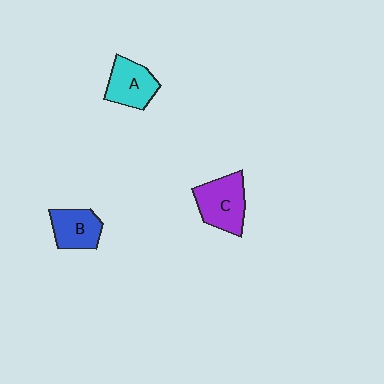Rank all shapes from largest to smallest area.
From largest to smallest: C (purple), A (cyan), B (blue).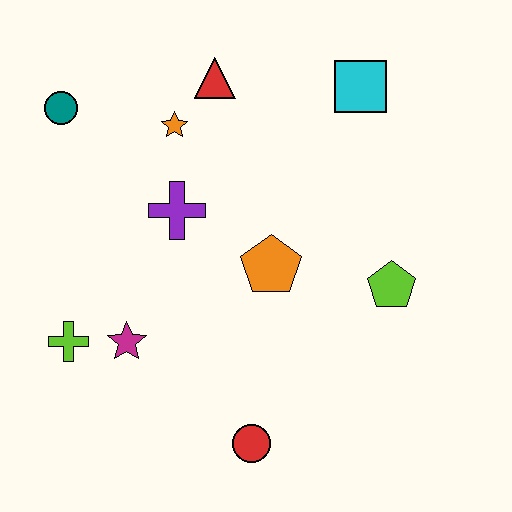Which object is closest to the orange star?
The red triangle is closest to the orange star.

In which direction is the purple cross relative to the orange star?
The purple cross is below the orange star.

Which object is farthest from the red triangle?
The red circle is farthest from the red triangle.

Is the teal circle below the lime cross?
No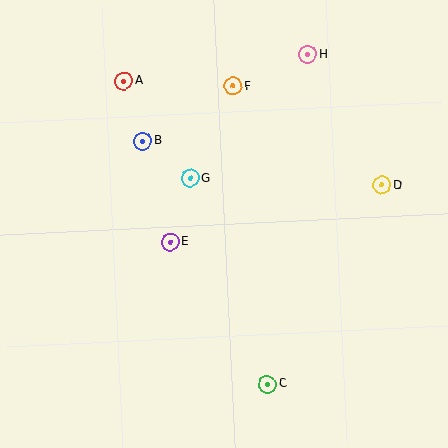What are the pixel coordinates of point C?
Point C is at (267, 385).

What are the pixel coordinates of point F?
Point F is at (233, 86).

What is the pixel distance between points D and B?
The distance between D and B is 243 pixels.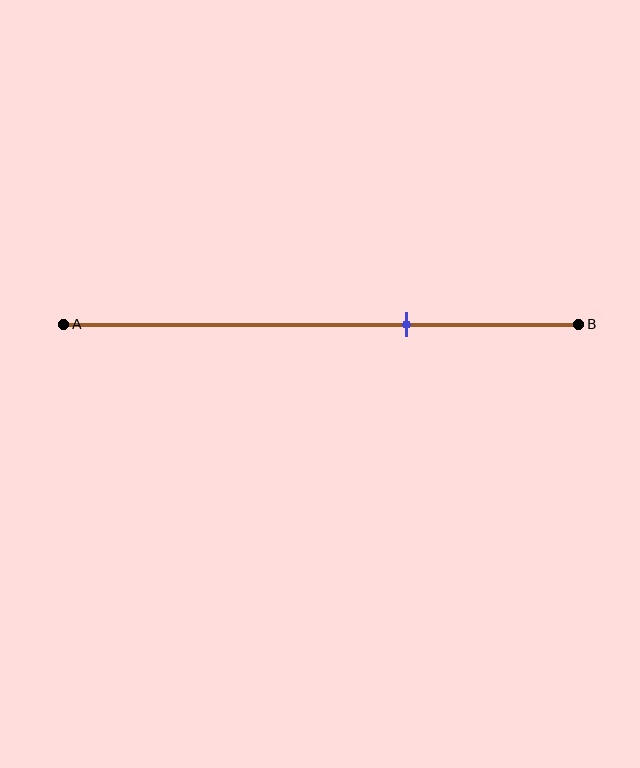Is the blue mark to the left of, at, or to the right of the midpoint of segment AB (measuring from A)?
The blue mark is to the right of the midpoint of segment AB.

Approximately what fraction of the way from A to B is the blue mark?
The blue mark is approximately 65% of the way from A to B.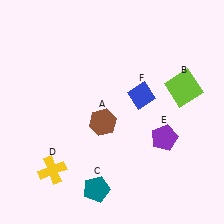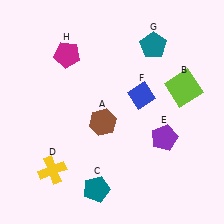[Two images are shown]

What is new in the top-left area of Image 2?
A magenta pentagon (H) was added in the top-left area of Image 2.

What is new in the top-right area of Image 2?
A teal pentagon (G) was added in the top-right area of Image 2.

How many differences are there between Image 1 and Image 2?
There are 2 differences between the two images.